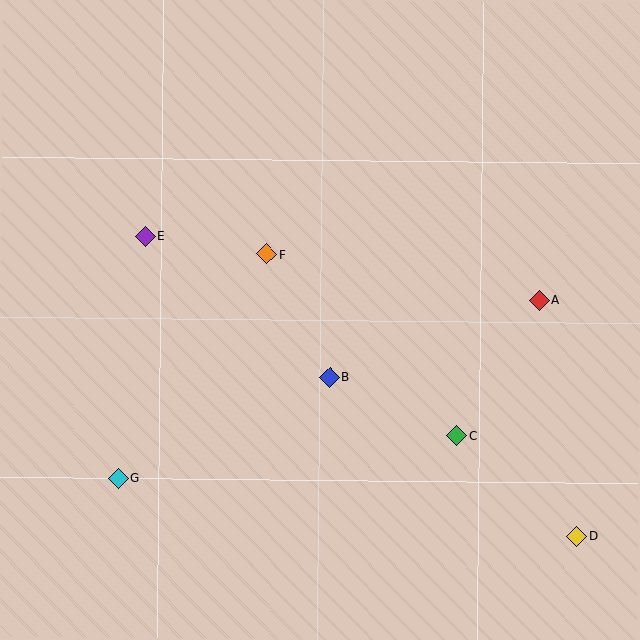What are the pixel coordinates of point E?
Point E is at (145, 236).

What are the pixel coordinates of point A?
Point A is at (540, 300).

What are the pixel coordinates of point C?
Point C is at (457, 436).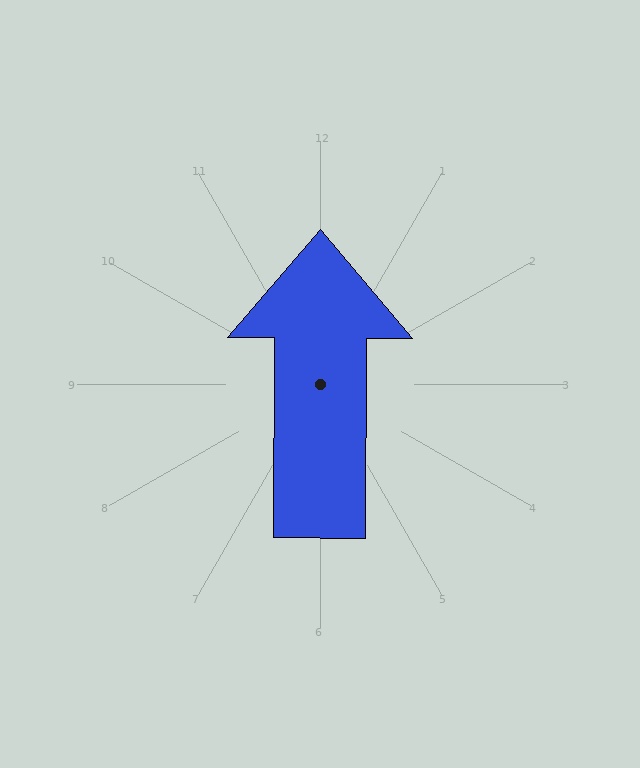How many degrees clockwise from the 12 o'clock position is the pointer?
Approximately 0 degrees.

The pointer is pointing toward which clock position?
Roughly 12 o'clock.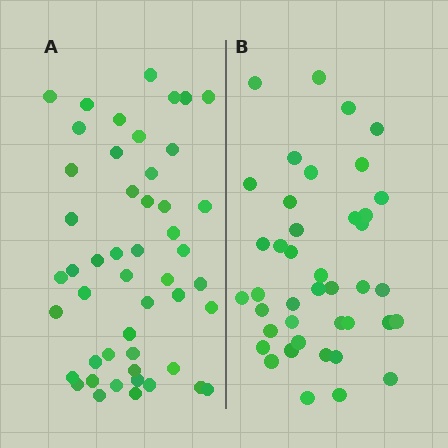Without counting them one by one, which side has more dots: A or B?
Region A (the left region) has more dots.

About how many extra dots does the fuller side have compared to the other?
Region A has roughly 8 or so more dots than region B.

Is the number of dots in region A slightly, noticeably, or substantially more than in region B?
Region A has only slightly more — the two regions are fairly close. The ratio is roughly 1.2 to 1.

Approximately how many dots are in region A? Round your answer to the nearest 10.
About 50 dots. (The exact count is 49, which rounds to 50.)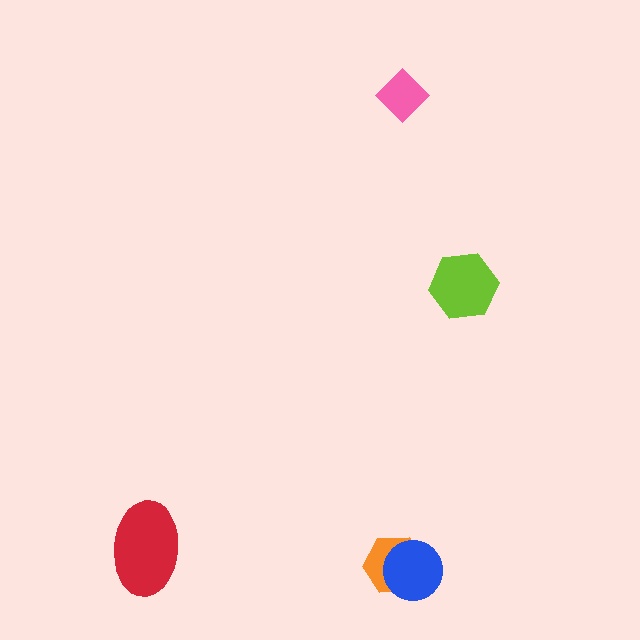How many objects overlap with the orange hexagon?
1 object overlaps with the orange hexagon.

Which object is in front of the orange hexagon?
The blue circle is in front of the orange hexagon.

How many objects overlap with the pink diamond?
0 objects overlap with the pink diamond.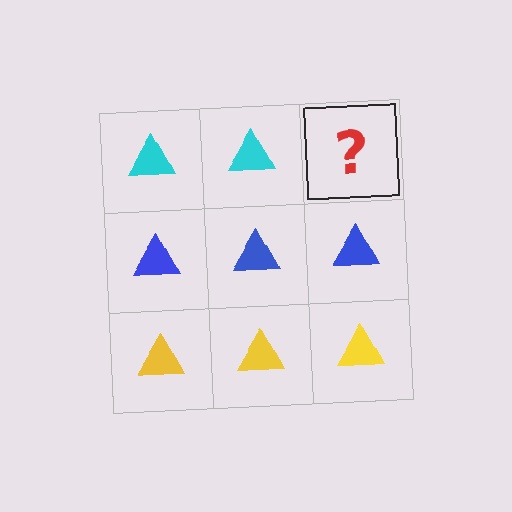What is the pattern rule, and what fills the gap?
The rule is that each row has a consistent color. The gap should be filled with a cyan triangle.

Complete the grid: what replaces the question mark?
The question mark should be replaced with a cyan triangle.